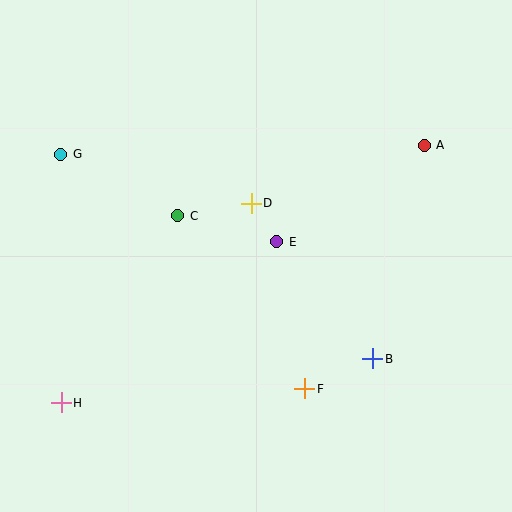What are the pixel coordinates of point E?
Point E is at (277, 242).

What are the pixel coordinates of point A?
Point A is at (424, 145).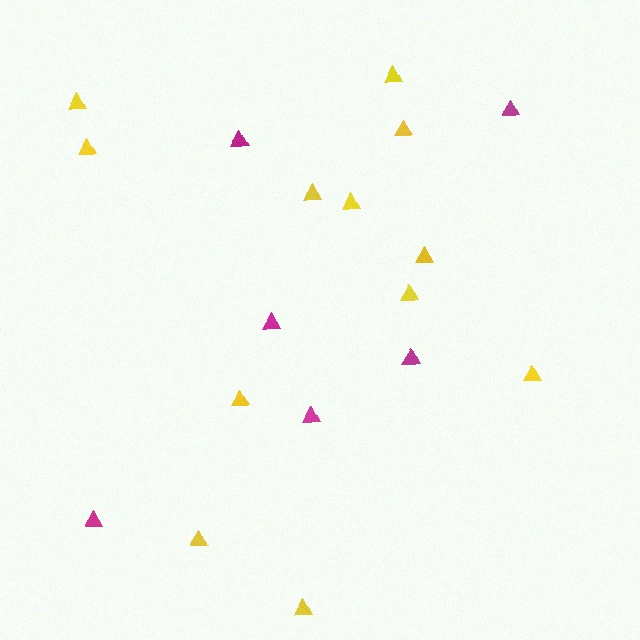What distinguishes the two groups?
There are 2 groups: one group of magenta triangles (6) and one group of yellow triangles (12).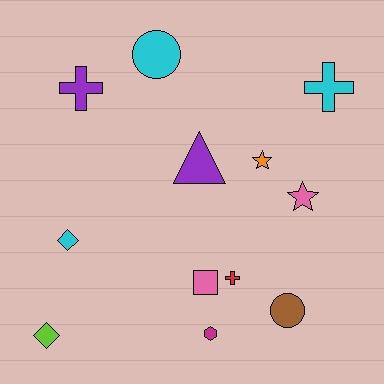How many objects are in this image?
There are 12 objects.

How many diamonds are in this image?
There are 2 diamonds.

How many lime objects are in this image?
There is 1 lime object.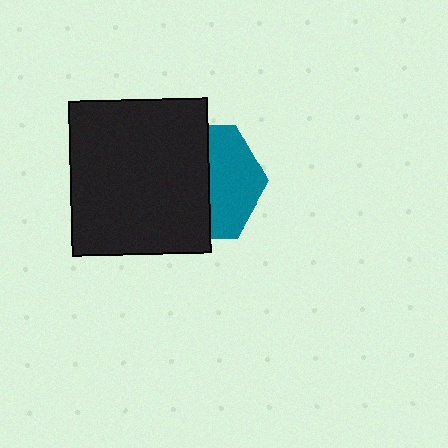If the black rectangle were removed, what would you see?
You would see the complete teal hexagon.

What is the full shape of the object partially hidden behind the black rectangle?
The partially hidden object is a teal hexagon.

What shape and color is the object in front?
The object in front is a black rectangle.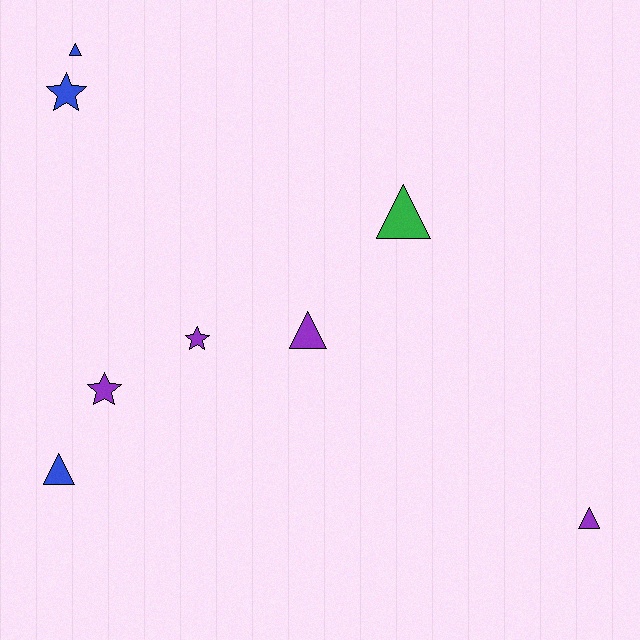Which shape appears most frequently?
Triangle, with 5 objects.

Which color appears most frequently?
Purple, with 4 objects.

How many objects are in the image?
There are 8 objects.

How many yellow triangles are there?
There are no yellow triangles.